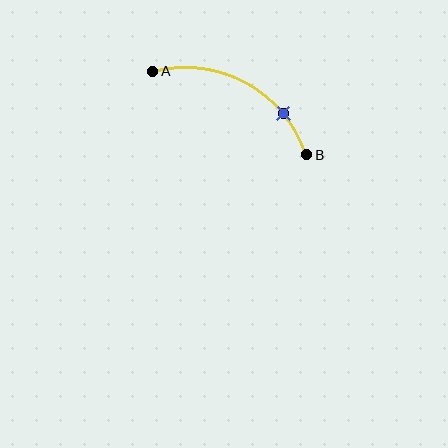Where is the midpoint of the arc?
The arc midpoint is the point on the curve farthest from the straight line joining A and B. It sits above that line.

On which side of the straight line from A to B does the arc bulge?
The arc bulges above the straight line connecting A and B.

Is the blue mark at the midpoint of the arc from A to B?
No. The blue mark lies on the arc but is closer to endpoint B. The arc midpoint would be at the point on the curve equidistant along the arc from both A and B.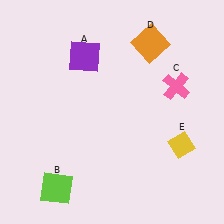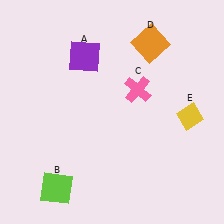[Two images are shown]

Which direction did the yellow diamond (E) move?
The yellow diamond (E) moved up.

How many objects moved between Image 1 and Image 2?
2 objects moved between the two images.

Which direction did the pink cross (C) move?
The pink cross (C) moved left.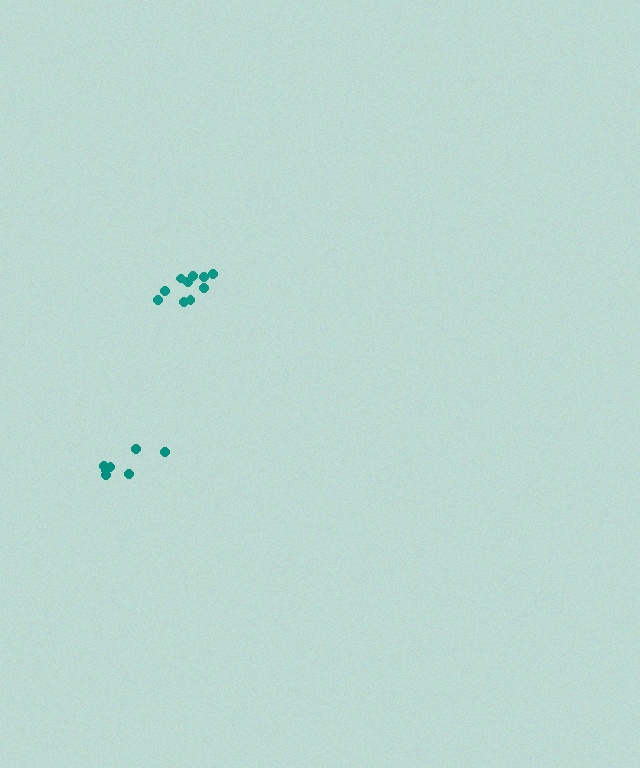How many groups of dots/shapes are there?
There are 2 groups.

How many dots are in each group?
Group 1: 8 dots, Group 2: 10 dots (18 total).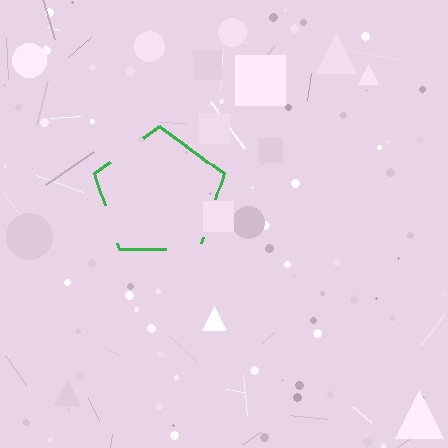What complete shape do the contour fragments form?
The contour fragments form a pentagon.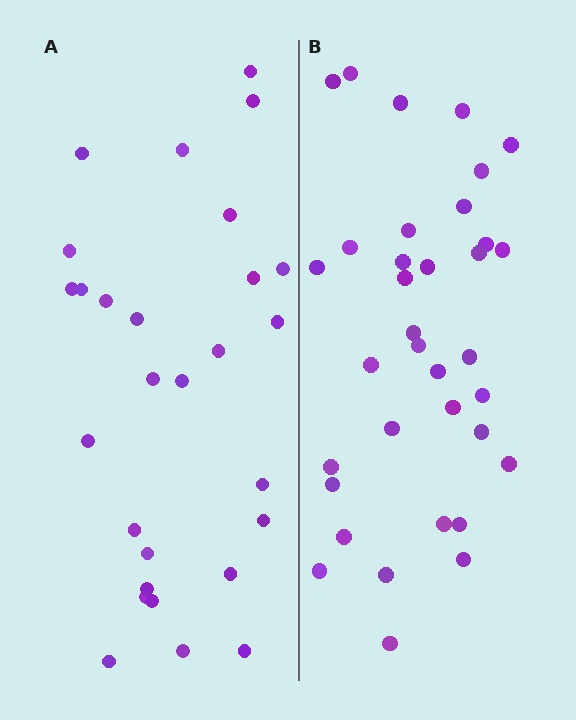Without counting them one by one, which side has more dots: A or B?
Region B (the right region) has more dots.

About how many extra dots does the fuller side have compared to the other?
Region B has roughly 8 or so more dots than region A.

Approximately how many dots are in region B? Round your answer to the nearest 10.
About 40 dots. (The exact count is 35, which rounds to 40.)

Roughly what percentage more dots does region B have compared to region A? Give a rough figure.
About 25% more.